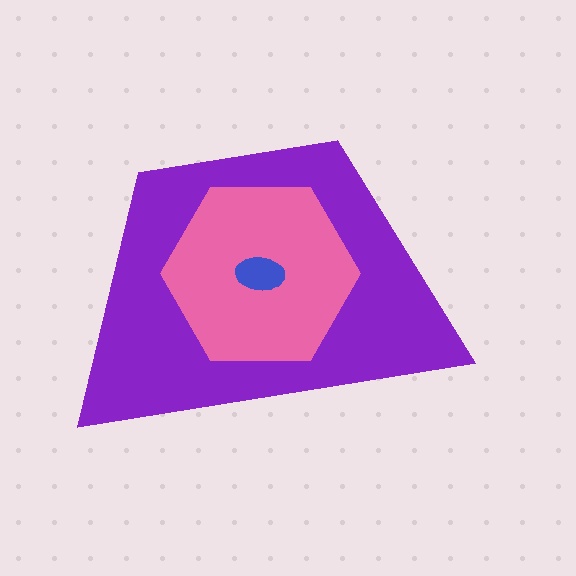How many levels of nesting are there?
3.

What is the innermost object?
The blue ellipse.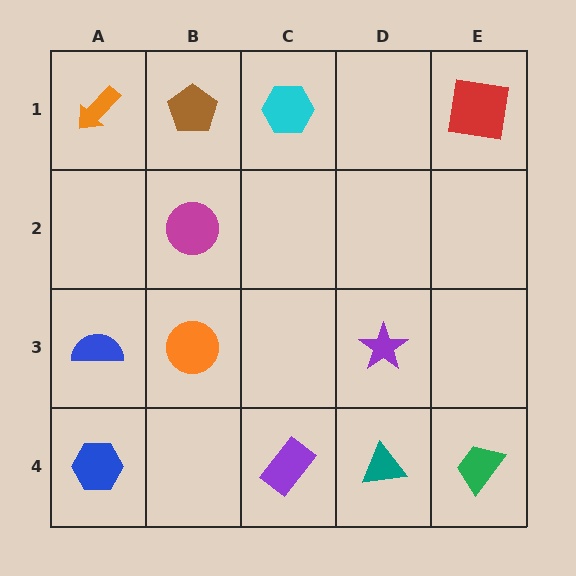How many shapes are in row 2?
1 shape.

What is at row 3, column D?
A purple star.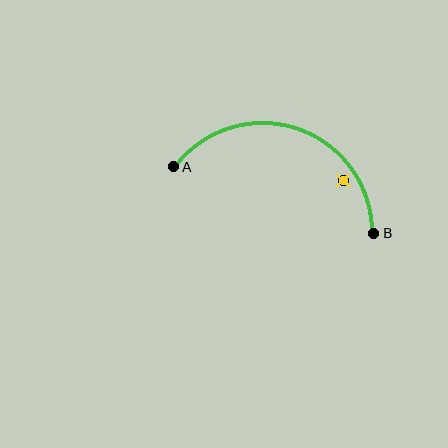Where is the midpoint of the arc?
The arc midpoint is the point on the curve farthest from the straight line joining A and B. It sits above that line.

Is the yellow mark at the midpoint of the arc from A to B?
No — the yellow mark does not lie on the arc at all. It sits slightly inside the curve.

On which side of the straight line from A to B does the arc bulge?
The arc bulges above the straight line connecting A and B.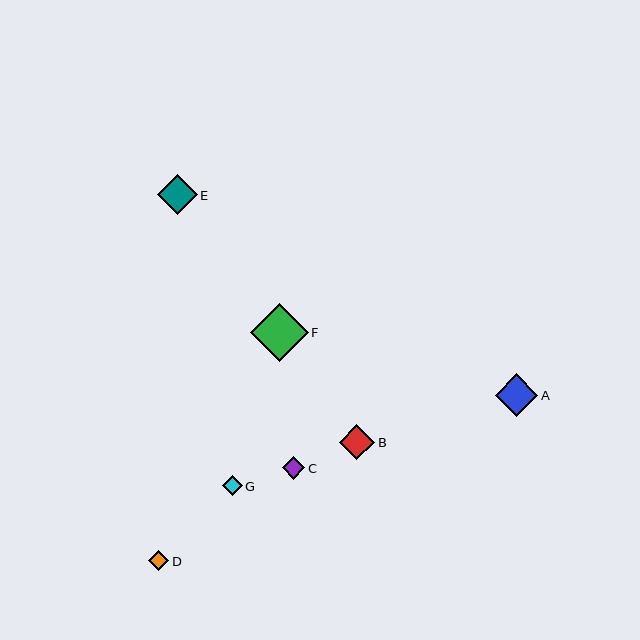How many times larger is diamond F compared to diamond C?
Diamond F is approximately 2.6 times the size of diamond C.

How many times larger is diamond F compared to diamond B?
Diamond F is approximately 1.6 times the size of diamond B.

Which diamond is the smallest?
Diamond G is the smallest with a size of approximately 20 pixels.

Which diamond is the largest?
Diamond F is the largest with a size of approximately 58 pixels.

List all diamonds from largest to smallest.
From largest to smallest: F, A, E, B, C, D, G.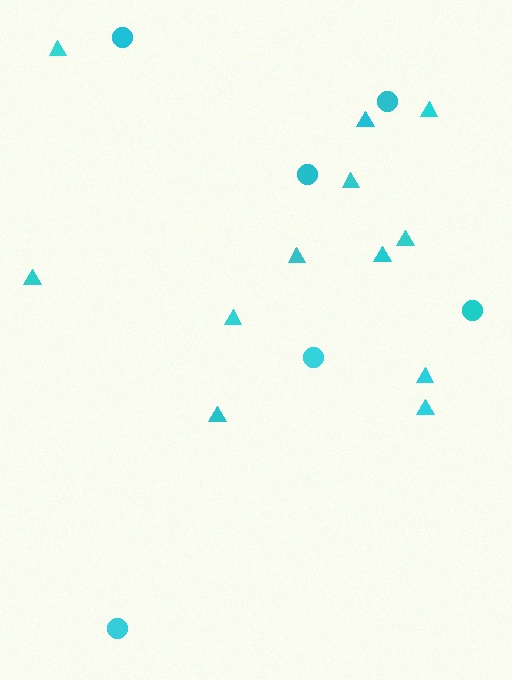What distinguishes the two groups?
There are 2 groups: one group of circles (6) and one group of triangles (12).